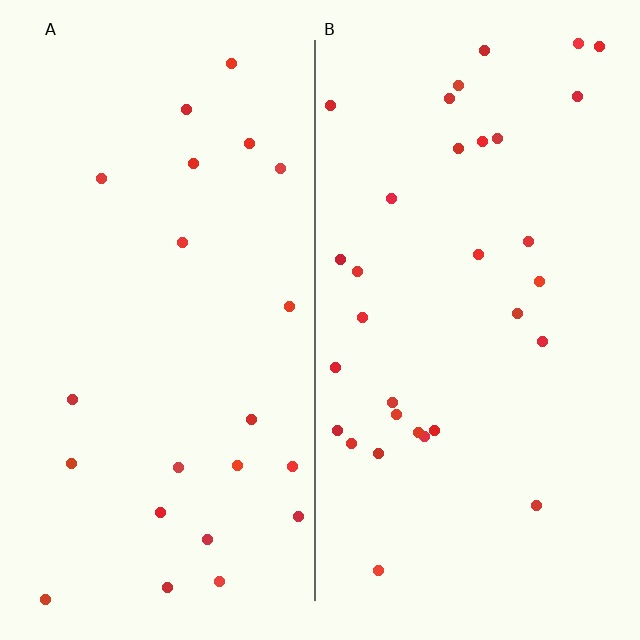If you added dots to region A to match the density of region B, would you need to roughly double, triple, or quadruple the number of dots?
Approximately double.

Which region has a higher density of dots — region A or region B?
B (the right).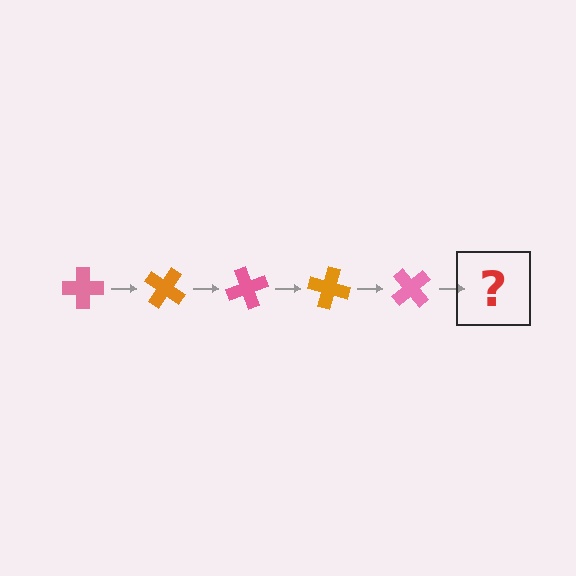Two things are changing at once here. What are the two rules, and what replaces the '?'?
The two rules are that it rotates 35 degrees each step and the color cycles through pink and orange. The '?' should be an orange cross, rotated 175 degrees from the start.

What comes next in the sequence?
The next element should be an orange cross, rotated 175 degrees from the start.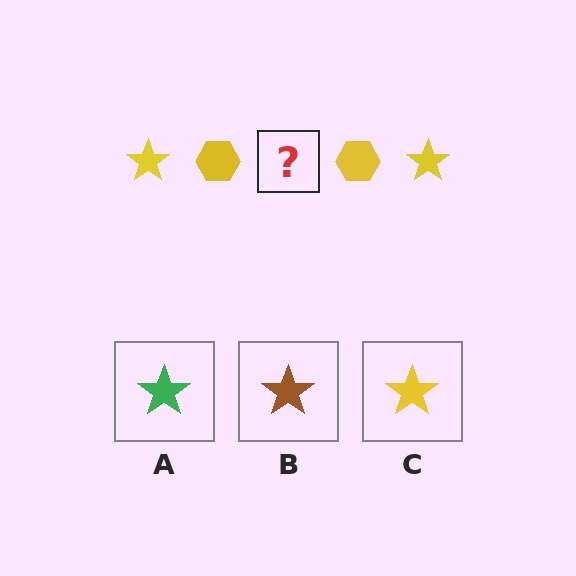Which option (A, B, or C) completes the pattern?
C.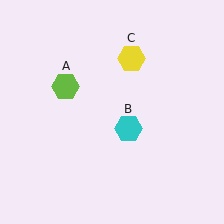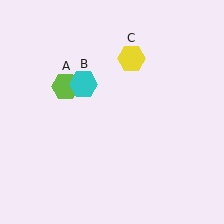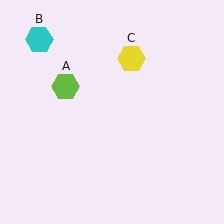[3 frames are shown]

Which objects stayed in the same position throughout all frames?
Lime hexagon (object A) and yellow hexagon (object C) remained stationary.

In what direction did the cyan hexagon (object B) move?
The cyan hexagon (object B) moved up and to the left.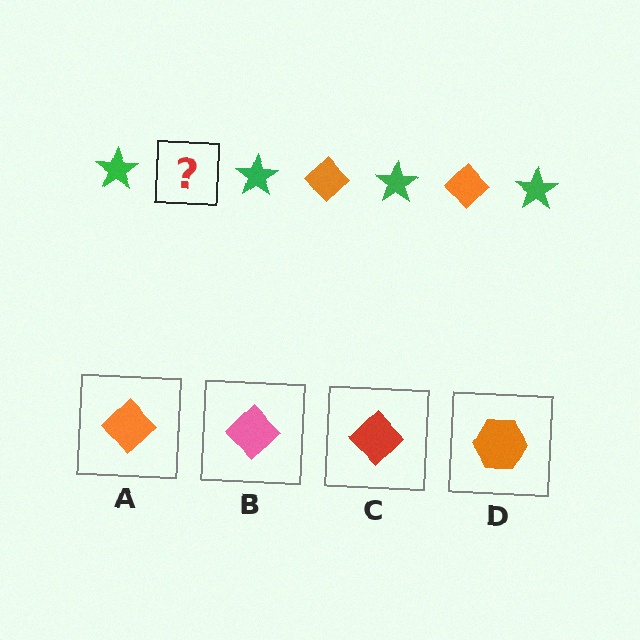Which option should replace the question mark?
Option A.